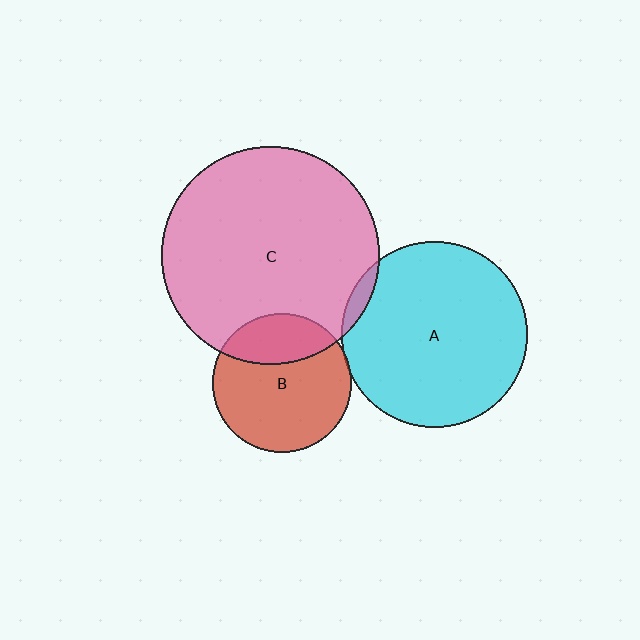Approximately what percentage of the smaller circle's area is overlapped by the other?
Approximately 5%.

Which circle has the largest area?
Circle C (pink).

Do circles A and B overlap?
Yes.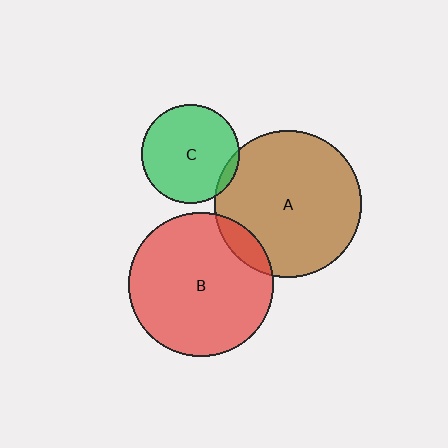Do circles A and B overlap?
Yes.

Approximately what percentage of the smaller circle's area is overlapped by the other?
Approximately 10%.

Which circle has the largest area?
Circle A (brown).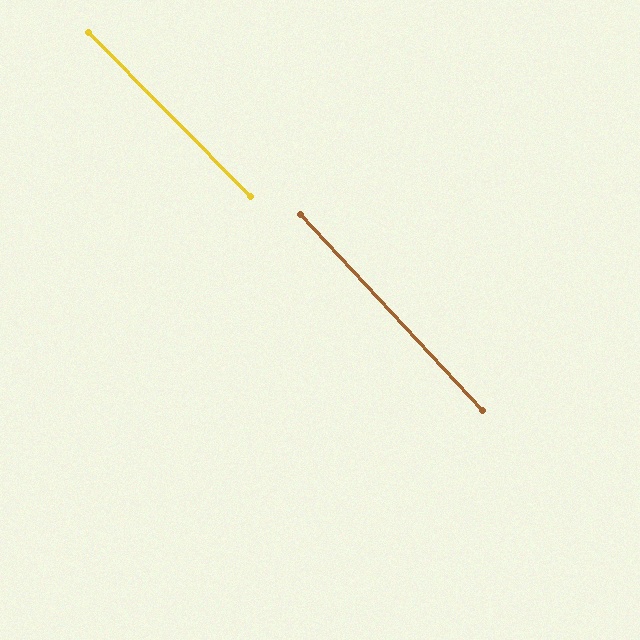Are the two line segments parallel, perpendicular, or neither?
Parallel — their directions differ by only 1.7°.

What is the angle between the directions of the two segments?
Approximately 2 degrees.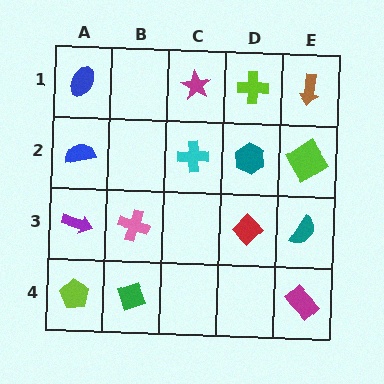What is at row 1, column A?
A blue ellipse.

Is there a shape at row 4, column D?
No, that cell is empty.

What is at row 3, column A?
A purple arrow.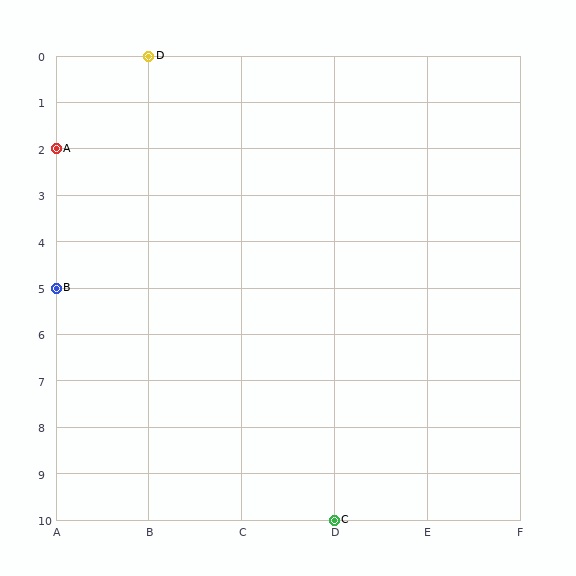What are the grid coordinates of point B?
Point B is at grid coordinates (A, 5).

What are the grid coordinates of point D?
Point D is at grid coordinates (B, 0).